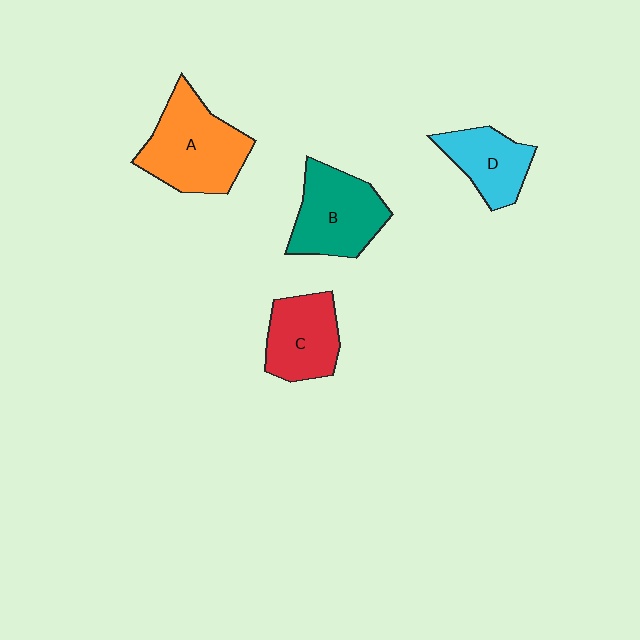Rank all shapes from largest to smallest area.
From largest to smallest: A (orange), B (teal), C (red), D (cyan).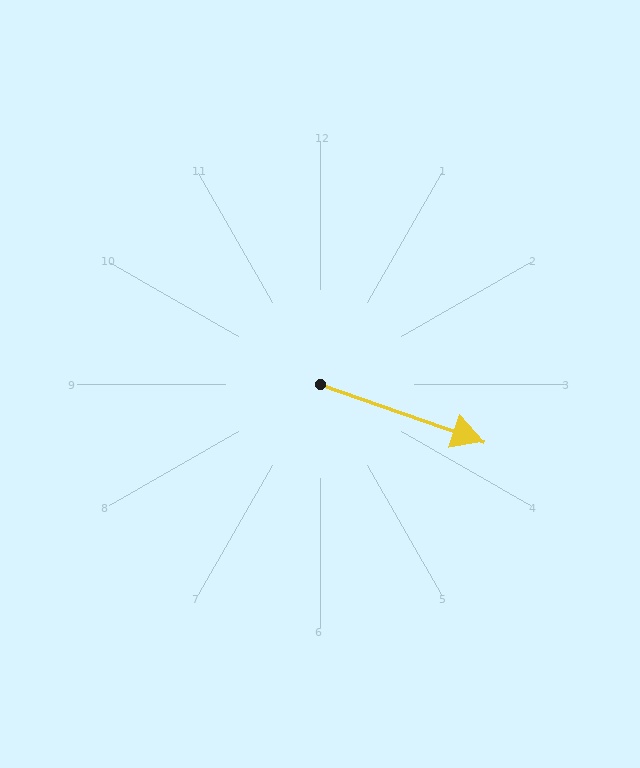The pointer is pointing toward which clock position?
Roughly 4 o'clock.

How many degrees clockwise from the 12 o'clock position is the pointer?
Approximately 109 degrees.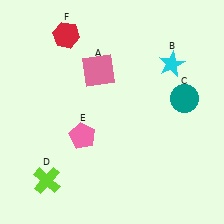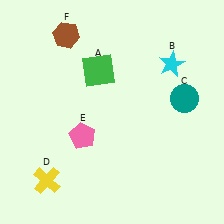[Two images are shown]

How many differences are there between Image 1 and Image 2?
There are 3 differences between the two images.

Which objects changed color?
A changed from pink to green. D changed from lime to yellow. F changed from red to brown.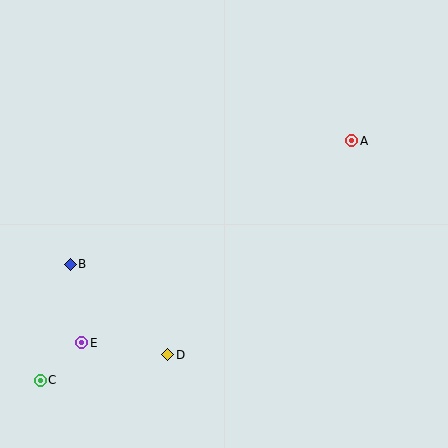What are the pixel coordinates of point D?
Point D is at (168, 355).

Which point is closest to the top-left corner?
Point B is closest to the top-left corner.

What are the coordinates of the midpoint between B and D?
The midpoint between B and D is at (119, 310).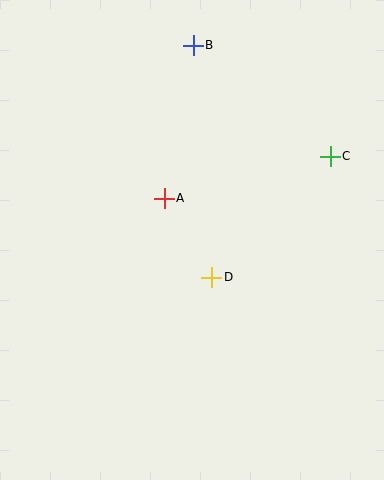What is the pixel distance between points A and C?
The distance between A and C is 171 pixels.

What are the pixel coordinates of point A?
Point A is at (164, 198).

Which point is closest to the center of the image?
Point D at (212, 277) is closest to the center.